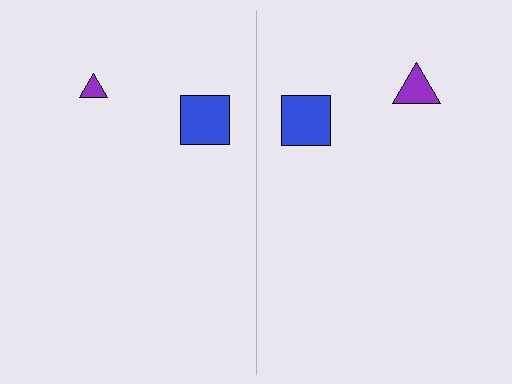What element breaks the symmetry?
The purple triangle on the right side has a different size than its mirror counterpart.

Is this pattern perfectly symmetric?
No, the pattern is not perfectly symmetric. The purple triangle on the right side has a different size than its mirror counterpart.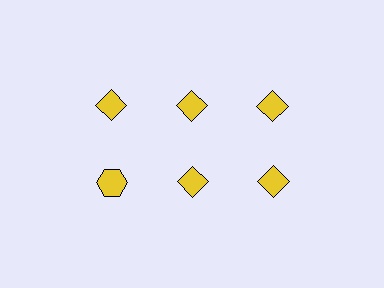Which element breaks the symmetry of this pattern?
The yellow hexagon in the second row, leftmost column breaks the symmetry. All other shapes are yellow diamonds.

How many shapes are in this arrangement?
There are 6 shapes arranged in a grid pattern.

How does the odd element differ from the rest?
It has a different shape: hexagon instead of diamond.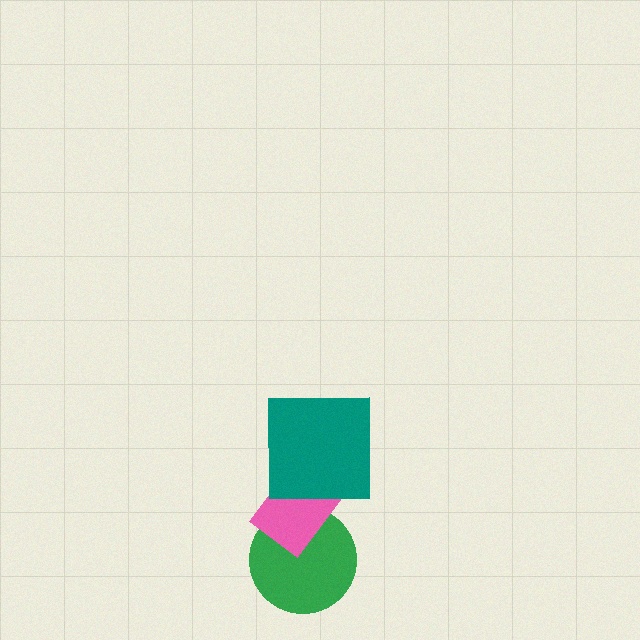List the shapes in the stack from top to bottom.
From top to bottom: the teal square, the pink rectangle, the green circle.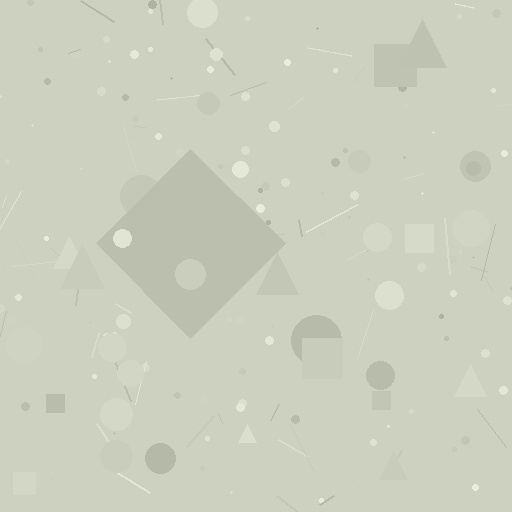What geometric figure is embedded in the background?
A diamond is embedded in the background.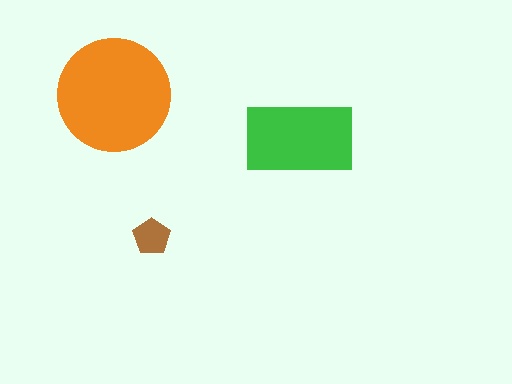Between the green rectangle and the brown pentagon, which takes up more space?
The green rectangle.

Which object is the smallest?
The brown pentagon.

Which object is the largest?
The orange circle.